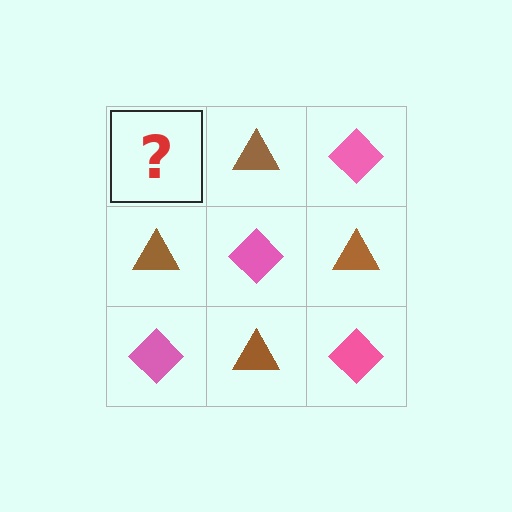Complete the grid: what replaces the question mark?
The question mark should be replaced with a pink diamond.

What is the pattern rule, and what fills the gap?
The rule is that it alternates pink diamond and brown triangle in a checkerboard pattern. The gap should be filled with a pink diamond.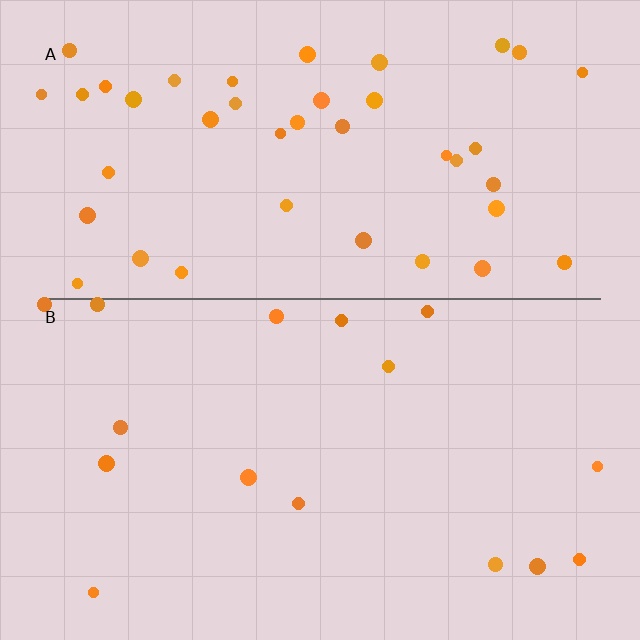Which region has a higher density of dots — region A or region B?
A (the top).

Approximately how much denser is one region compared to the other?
Approximately 2.7× — region A over region B.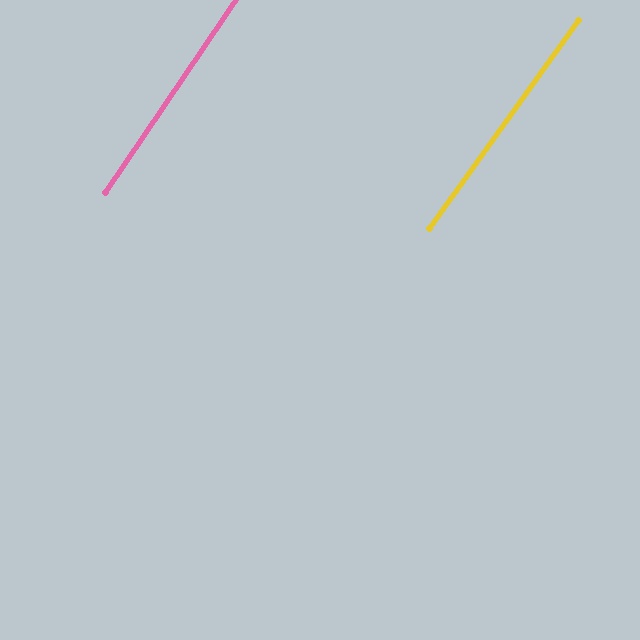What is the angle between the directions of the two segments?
Approximately 2 degrees.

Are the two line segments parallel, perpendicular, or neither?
Parallel — their directions differ by only 1.8°.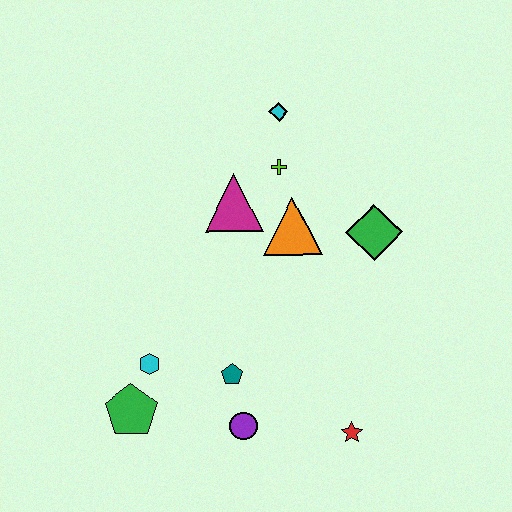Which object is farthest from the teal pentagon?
The cyan diamond is farthest from the teal pentagon.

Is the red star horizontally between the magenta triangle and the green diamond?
Yes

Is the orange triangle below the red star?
No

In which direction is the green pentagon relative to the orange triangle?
The green pentagon is below the orange triangle.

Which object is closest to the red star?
The purple circle is closest to the red star.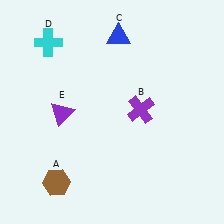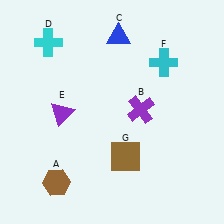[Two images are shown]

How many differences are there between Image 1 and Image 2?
There are 2 differences between the two images.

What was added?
A cyan cross (F), a brown square (G) were added in Image 2.